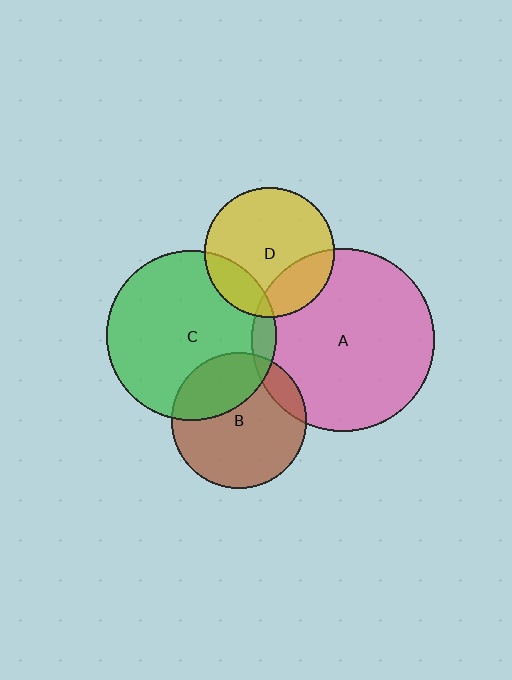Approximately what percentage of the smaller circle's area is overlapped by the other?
Approximately 25%.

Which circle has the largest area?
Circle A (pink).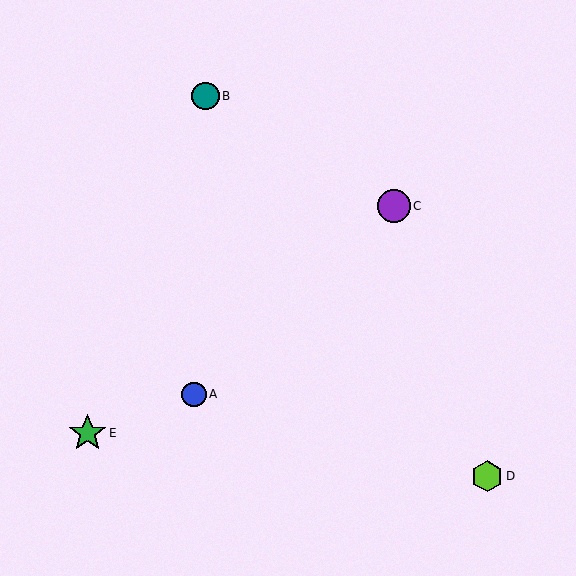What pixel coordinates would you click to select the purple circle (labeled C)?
Click at (394, 206) to select the purple circle C.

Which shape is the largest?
The green star (labeled E) is the largest.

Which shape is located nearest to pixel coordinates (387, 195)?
The purple circle (labeled C) at (394, 206) is nearest to that location.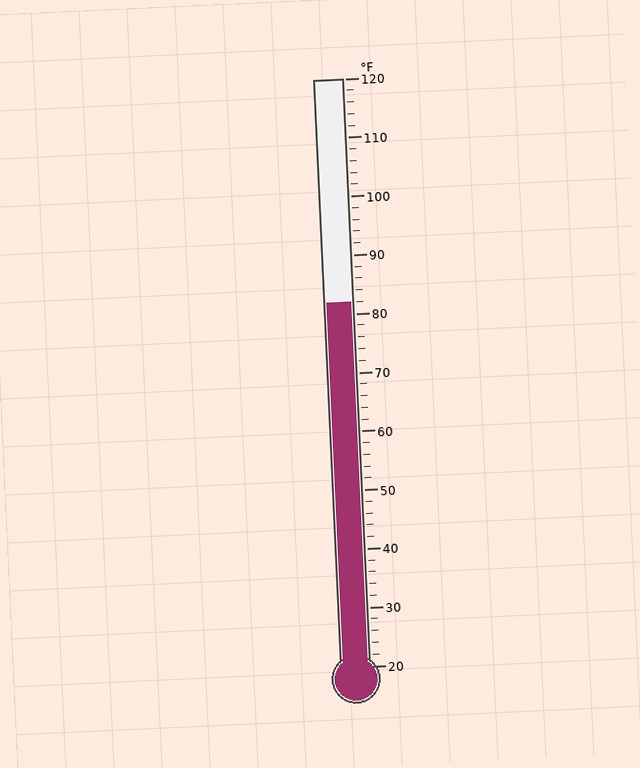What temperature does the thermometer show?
The thermometer shows approximately 82°F.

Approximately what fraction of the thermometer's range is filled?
The thermometer is filled to approximately 60% of its range.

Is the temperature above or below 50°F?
The temperature is above 50°F.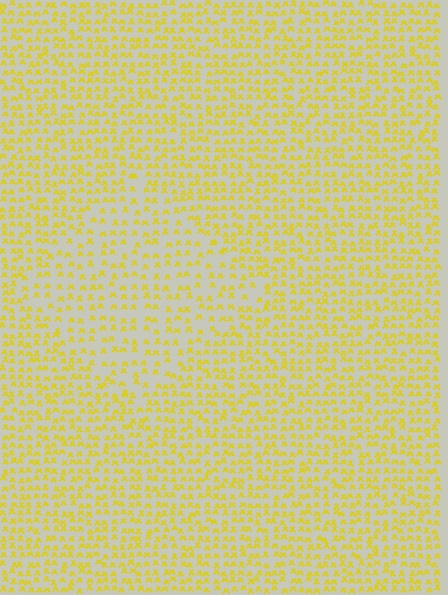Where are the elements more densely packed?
The elements are more densely packed outside the diamond boundary.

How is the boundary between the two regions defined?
The boundary is defined by a change in element density (approximately 1.6x ratio). All elements are the same color, size, and shape.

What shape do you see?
I see a diamond.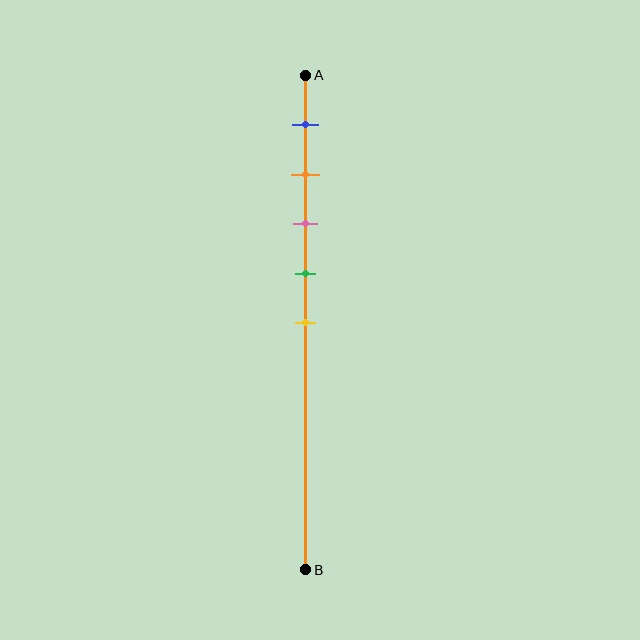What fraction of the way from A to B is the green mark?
The green mark is approximately 40% (0.4) of the way from A to B.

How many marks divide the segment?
There are 5 marks dividing the segment.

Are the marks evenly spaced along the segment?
Yes, the marks are approximately evenly spaced.